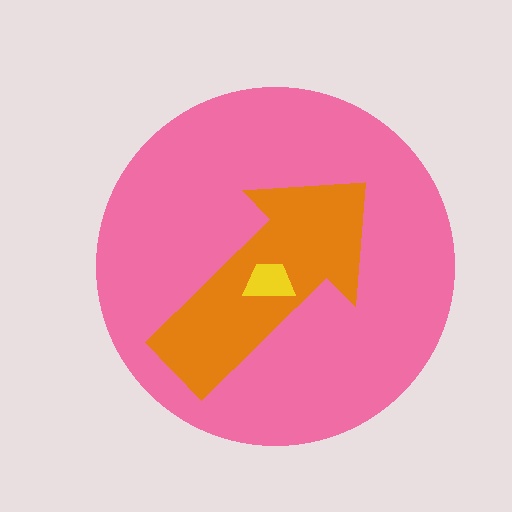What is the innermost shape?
The yellow trapezoid.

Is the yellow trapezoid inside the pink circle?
Yes.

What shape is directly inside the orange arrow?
The yellow trapezoid.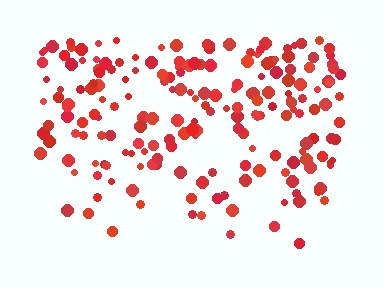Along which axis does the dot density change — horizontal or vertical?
Vertical.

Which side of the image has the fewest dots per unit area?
The bottom.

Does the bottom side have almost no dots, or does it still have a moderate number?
Still a moderate number, just noticeably fewer than the top.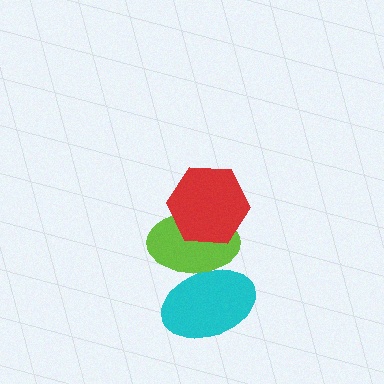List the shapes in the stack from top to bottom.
From top to bottom: the red hexagon, the lime ellipse, the cyan ellipse.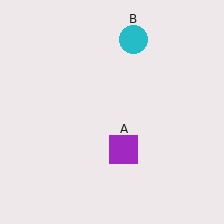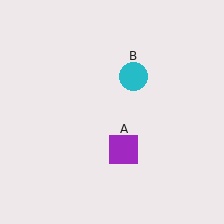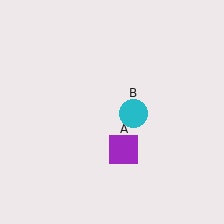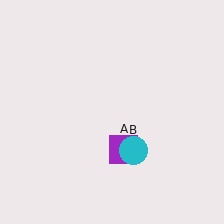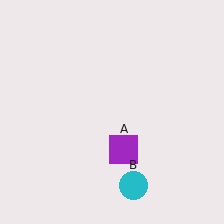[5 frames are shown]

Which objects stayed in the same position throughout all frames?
Purple square (object A) remained stationary.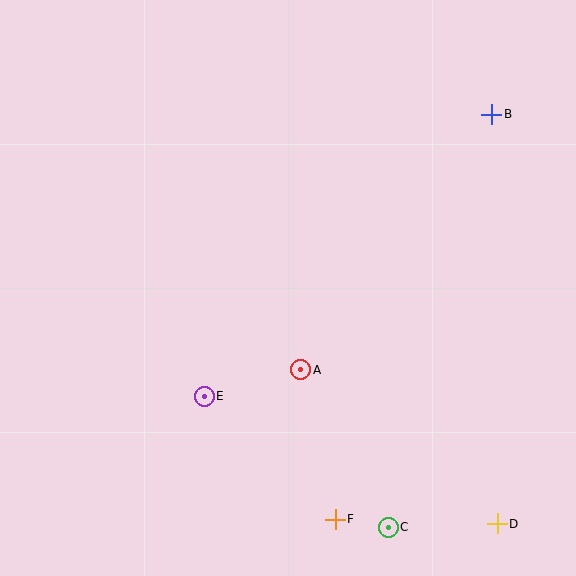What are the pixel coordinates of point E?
Point E is at (204, 396).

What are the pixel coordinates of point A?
Point A is at (301, 370).